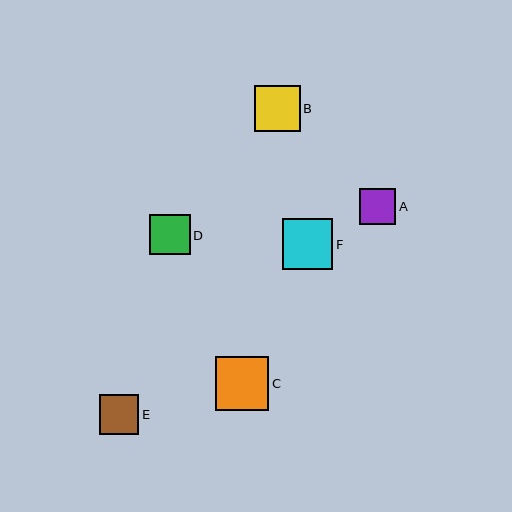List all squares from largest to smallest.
From largest to smallest: C, F, B, D, E, A.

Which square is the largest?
Square C is the largest with a size of approximately 54 pixels.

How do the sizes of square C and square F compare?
Square C and square F are approximately the same size.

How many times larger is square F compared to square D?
Square F is approximately 1.3 times the size of square D.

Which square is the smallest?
Square A is the smallest with a size of approximately 36 pixels.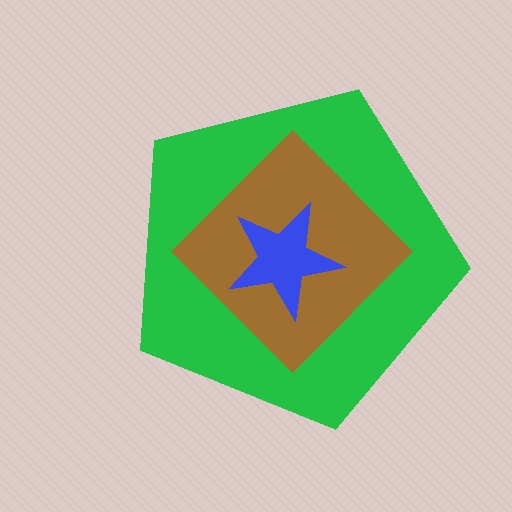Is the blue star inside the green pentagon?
Yes.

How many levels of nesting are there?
3.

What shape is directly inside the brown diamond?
The blue star.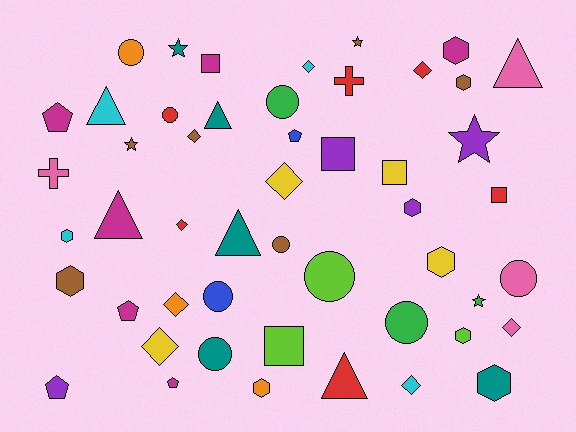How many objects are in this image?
There are 50 objects.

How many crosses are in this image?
There are 2 crosses.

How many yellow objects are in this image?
There are 4 yellow objects.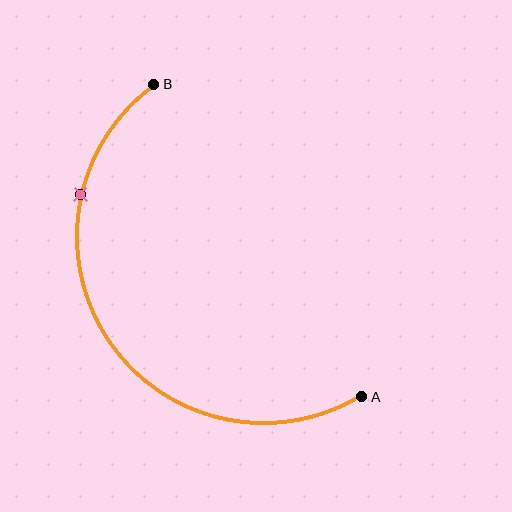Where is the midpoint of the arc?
The arc midpoint is the point on the curve farthest from the straight line joining A and B. It sits to the left of that line.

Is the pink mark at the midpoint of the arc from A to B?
No. The pink mark lies on the arc but is closer to endpoint B. The arc midpoint would be at the point on the curve equidistant along the arc from both A and B.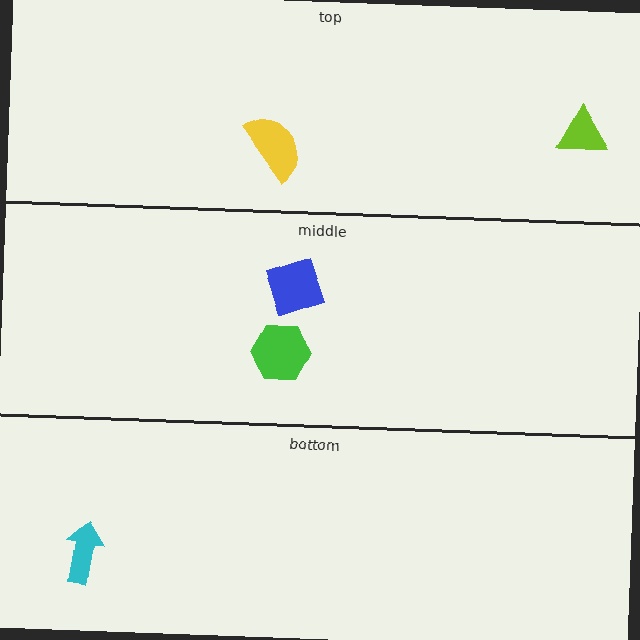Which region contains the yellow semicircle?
The top region.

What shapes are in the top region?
The lime triangle, the yellow semicircle.